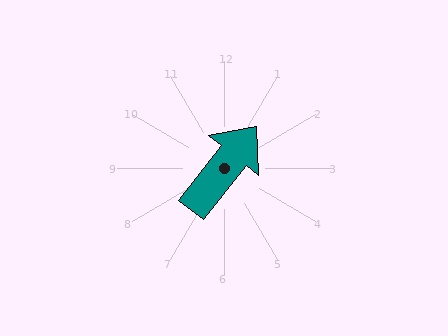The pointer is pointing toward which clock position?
Roughly 1 o'clock.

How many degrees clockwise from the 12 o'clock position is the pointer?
Approximately 38 degrees.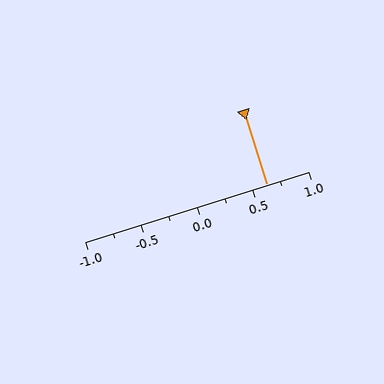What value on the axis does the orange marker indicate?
The marker indicates approximately 0.62.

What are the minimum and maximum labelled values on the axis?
The axis runs from -1.0 to 1.0.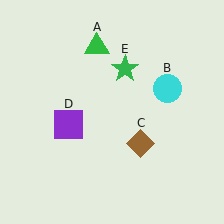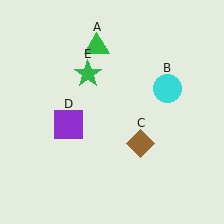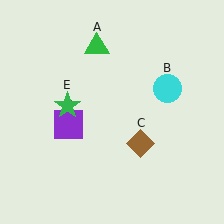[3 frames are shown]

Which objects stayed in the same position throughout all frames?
Green triangle (object A) and cyan circle (object B) and brown diamond (object C) and purple square (object D) remained stationary.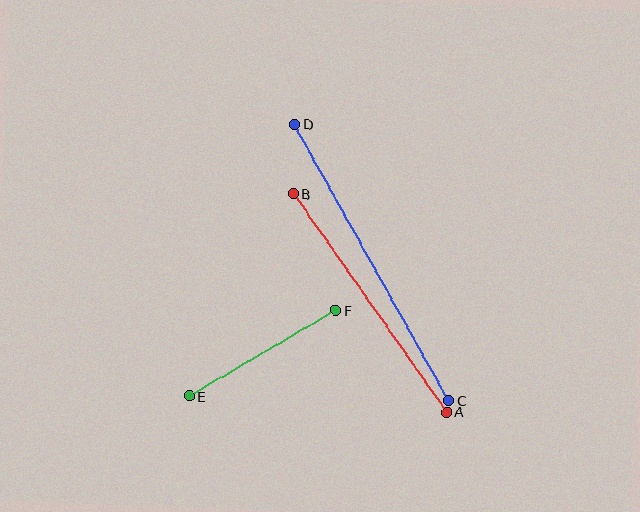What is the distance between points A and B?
The distance is approximately 267 pixels.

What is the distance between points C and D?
The distance is approximately 316 pixels.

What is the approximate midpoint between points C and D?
The midpoint is at approximately (372, 262) pixels.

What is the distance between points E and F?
The distance is approximately 170 pixels.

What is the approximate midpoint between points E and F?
The midpoint is at approximately (262, 353) pixels.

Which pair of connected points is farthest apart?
Points C and D are farthest apart.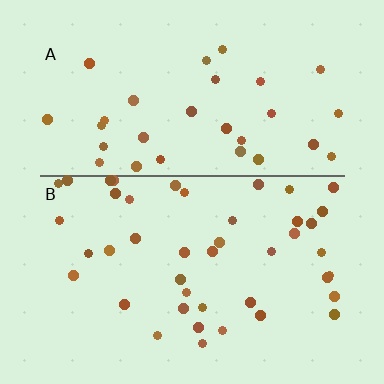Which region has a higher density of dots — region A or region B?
B (the bottom).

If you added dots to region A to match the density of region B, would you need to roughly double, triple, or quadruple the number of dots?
Approximately double.